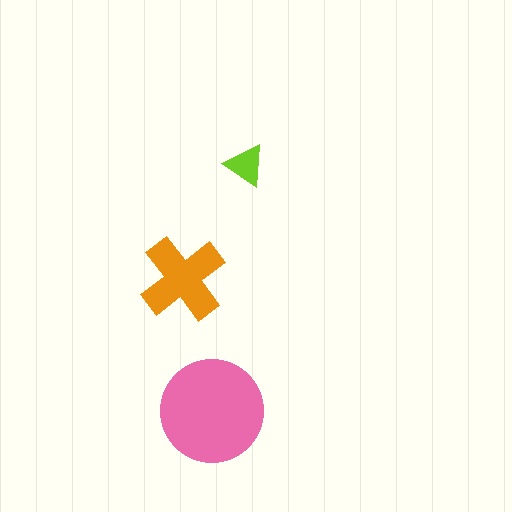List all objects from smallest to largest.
The lime triangle, the orange cross, the pink circle.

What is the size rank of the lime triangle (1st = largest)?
3rd.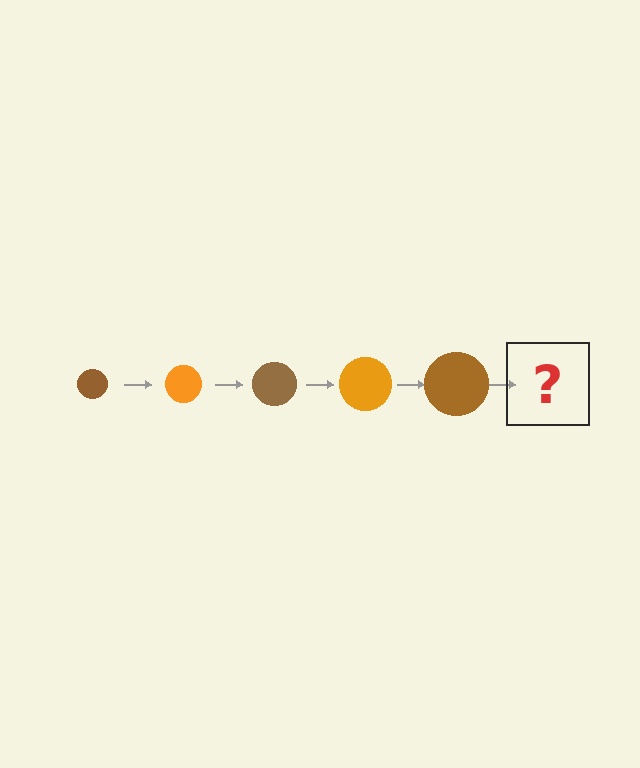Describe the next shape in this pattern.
It should be an orange circle, larger than the previous one.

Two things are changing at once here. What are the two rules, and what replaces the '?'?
The two rules are that the circle grows larger each step and the color cycles through brown and orange. The '?' should be an orange circle, larger than the previous one.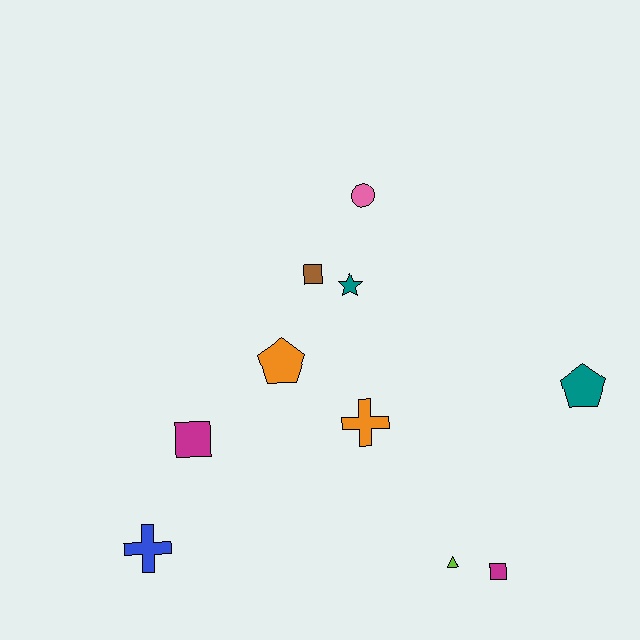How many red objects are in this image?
There are no red objects.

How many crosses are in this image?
There are 2 crosses.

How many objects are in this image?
There are 10 objects.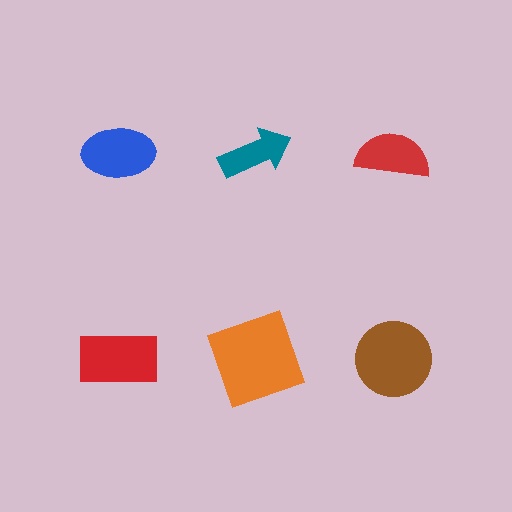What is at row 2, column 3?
A brown circle.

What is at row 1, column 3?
A red semicircle.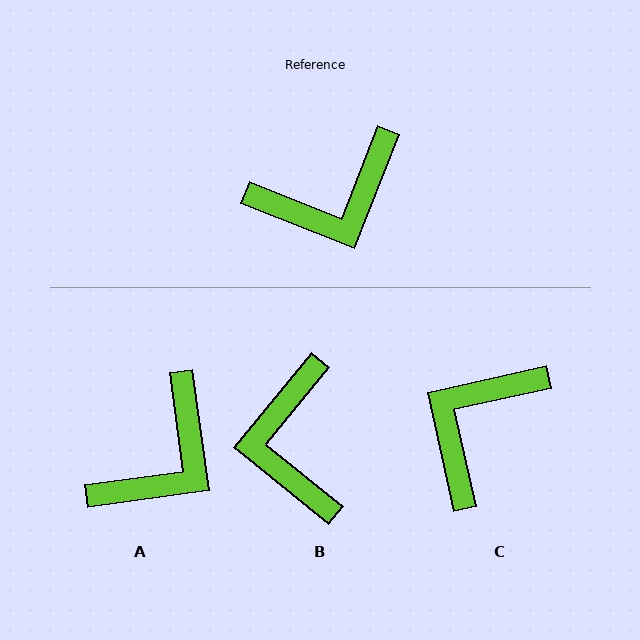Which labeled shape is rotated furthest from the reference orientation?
C, about 146 degrees away.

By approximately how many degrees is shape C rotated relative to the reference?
Approximately 146 degrees clockwise.